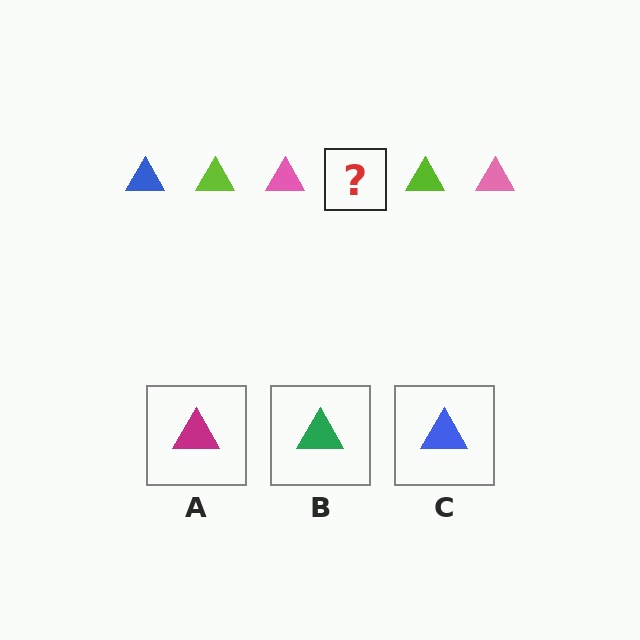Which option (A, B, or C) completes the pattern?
C.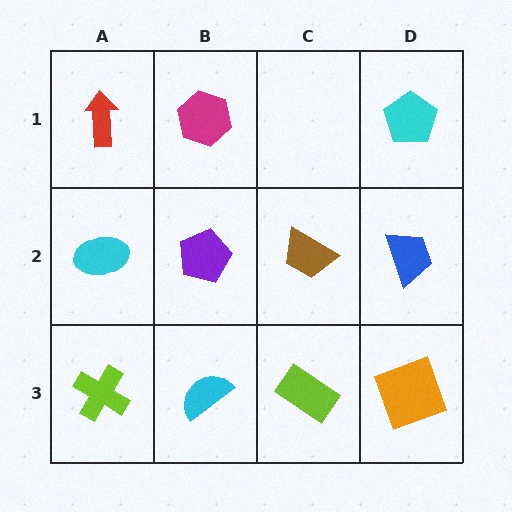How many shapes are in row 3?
4 shapes.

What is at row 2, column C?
A brown trapezoid.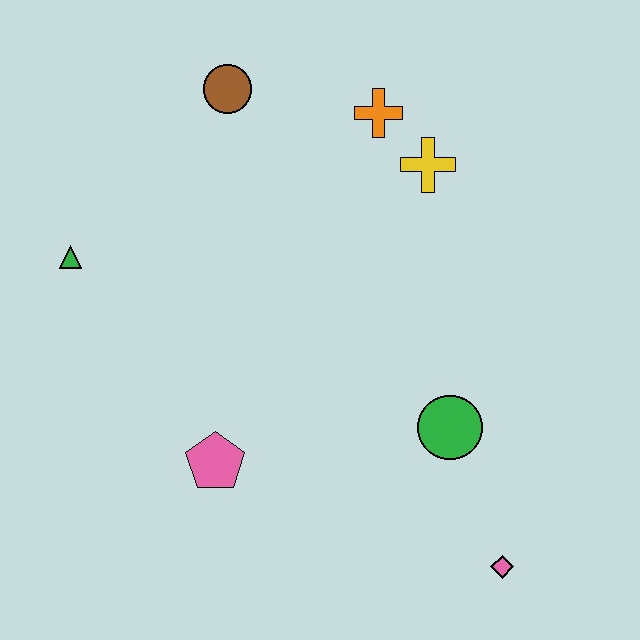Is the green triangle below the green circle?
No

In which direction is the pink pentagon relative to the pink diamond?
The pink pentagon is to the left of the pink diamond.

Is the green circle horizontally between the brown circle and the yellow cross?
No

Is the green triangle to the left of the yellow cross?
Yes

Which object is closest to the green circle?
The pink diamond is closest to the green circle.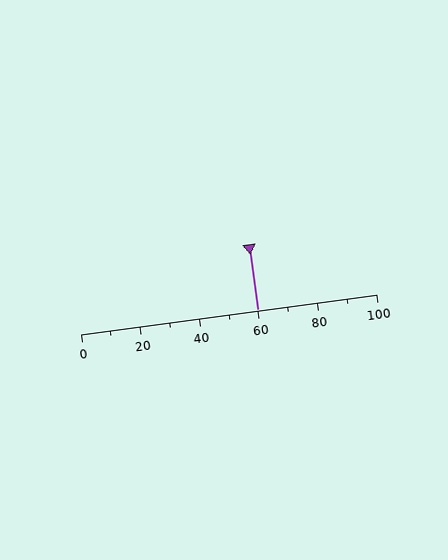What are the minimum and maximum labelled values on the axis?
The axis runs from 0 to 100.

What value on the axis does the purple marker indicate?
The marker indicates approximately 60.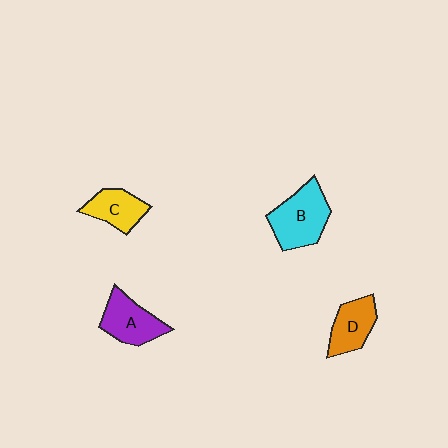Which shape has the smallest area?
Shape C (yellow).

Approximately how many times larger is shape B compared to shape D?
Approximately 1.4 times.